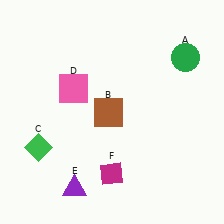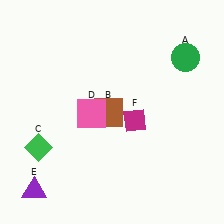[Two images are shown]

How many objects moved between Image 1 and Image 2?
3 objects moved between the two images.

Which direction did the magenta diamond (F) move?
The magenta diamond (F) moved up.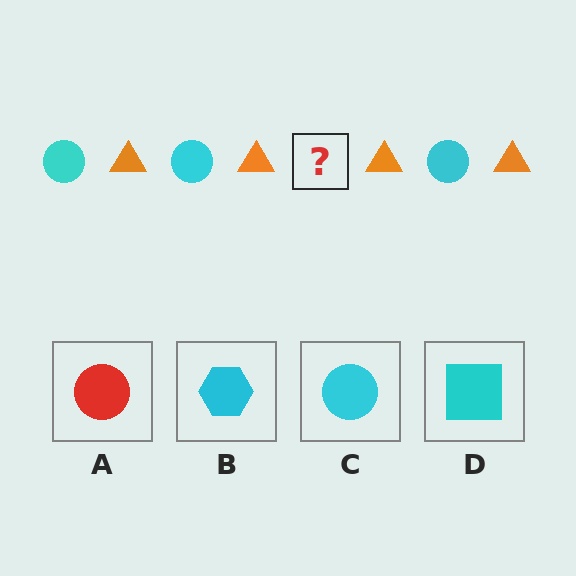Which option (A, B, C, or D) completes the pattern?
C.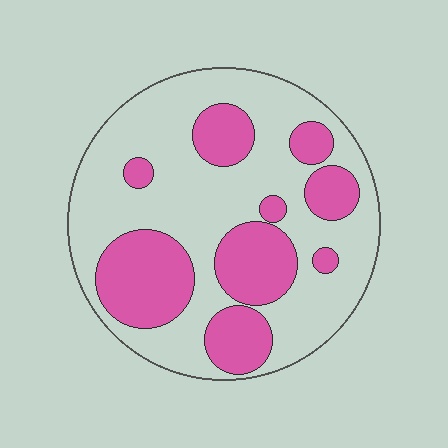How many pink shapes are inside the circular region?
9.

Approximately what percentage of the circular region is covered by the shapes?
Approximately 35%.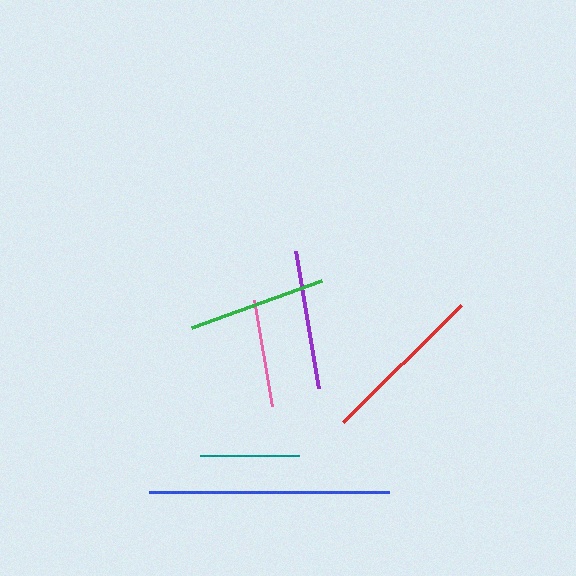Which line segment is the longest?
The blue line is the longest at approximately 240 pixels.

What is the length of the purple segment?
The purple segment is approximately 139 pixels long.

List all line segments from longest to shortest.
From longest to shortest: blue, red, purple, green, pink, teal.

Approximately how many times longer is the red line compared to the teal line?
The red line is approximately 1.7 times the length of the teal line.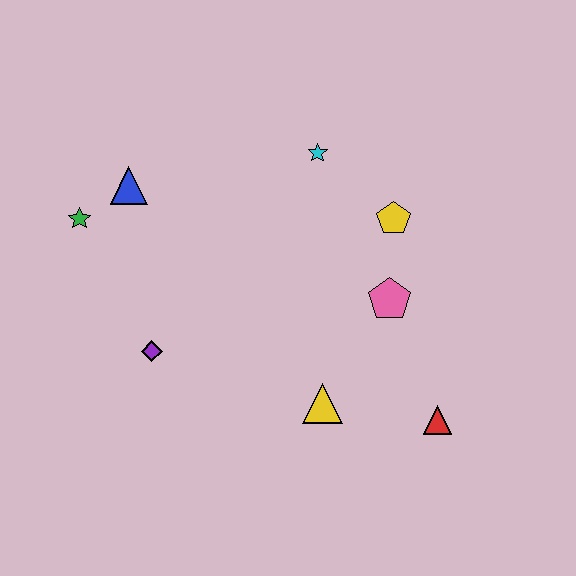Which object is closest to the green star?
The blue triangle is closest to the green star.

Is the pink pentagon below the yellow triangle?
No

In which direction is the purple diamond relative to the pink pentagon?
The purple diamond is to the left of the pink pentagon.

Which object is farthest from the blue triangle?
The red triangle is farthest from the blue triangle.